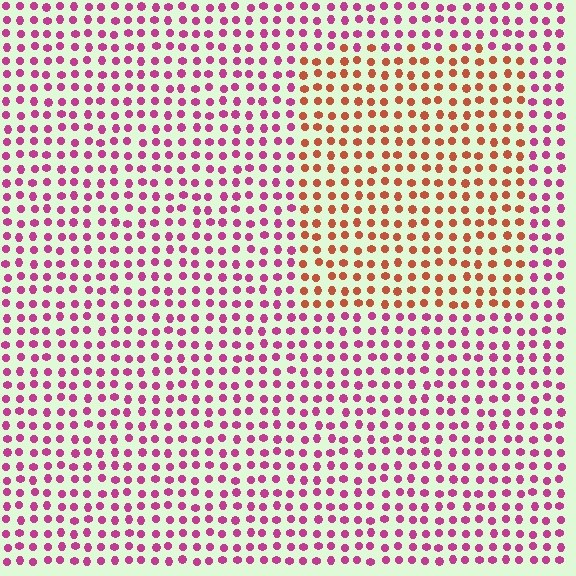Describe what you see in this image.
The image is filled with small magenta elements in a uniform arrangement. A rectangle-shaped region is visible where the elements are tinted to a slightly different hue, forming a subtle color boundary.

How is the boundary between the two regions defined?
The boundary is defined purely by a slight shift in hue (about 50 degrees). Spacing, size, and orientation are identical on both sides.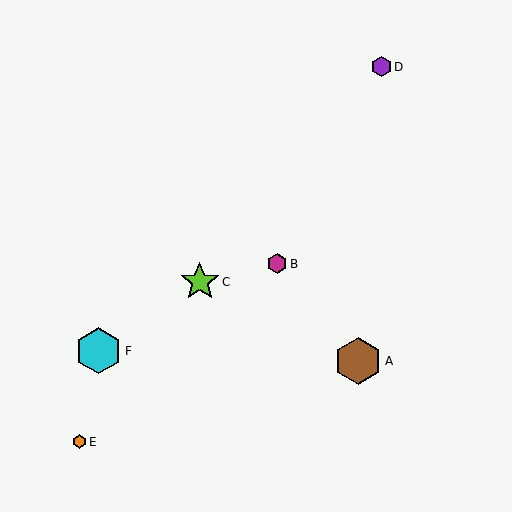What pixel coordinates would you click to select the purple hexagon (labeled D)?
Click at (381, 67) to select the purple hexagon D.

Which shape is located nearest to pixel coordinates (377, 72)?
The purple hexagon (labeled D) at (381, 67) is nearest to that location.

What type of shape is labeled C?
Shape C is a lime star.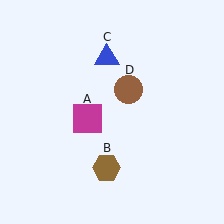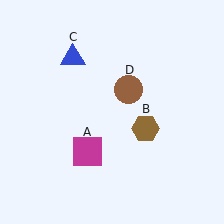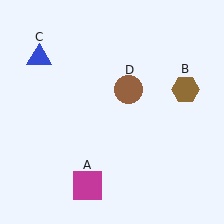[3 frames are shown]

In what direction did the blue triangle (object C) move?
The blue triangle (object C) moved left.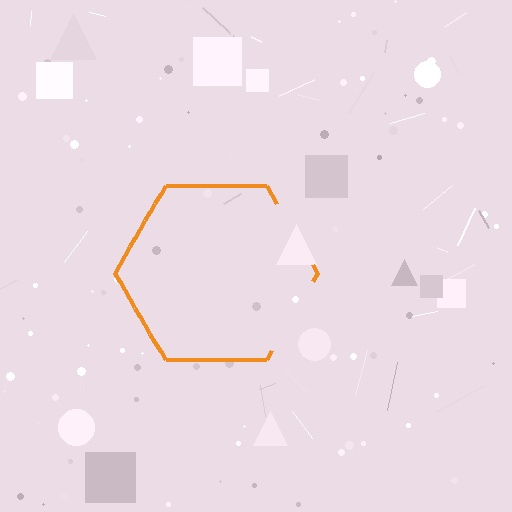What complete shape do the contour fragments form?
The contour fragments form a hexagon.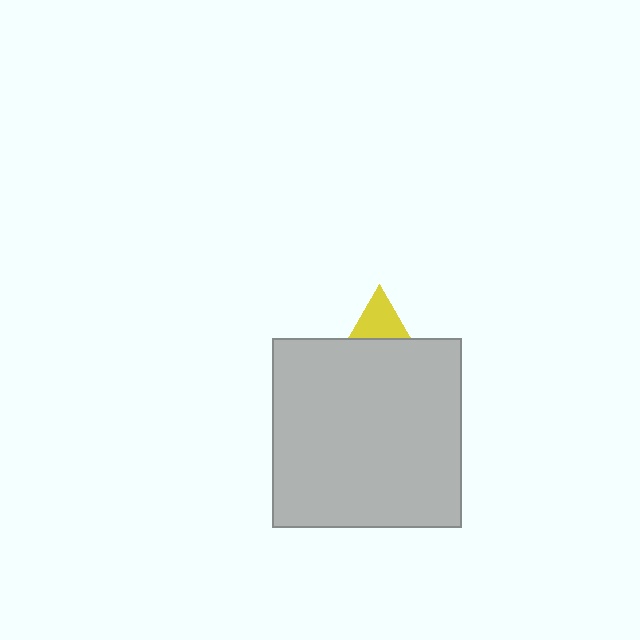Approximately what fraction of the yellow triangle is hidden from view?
Roughly 67% of the yellow triangle is hidden behind the light gray square.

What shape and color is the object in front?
The object in front is a light gray square.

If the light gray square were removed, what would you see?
You would see the complete yellow triangle.